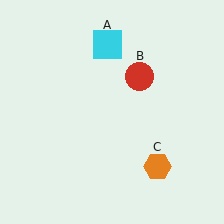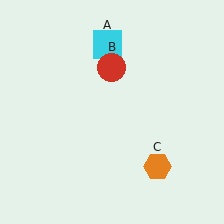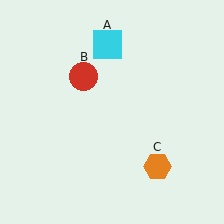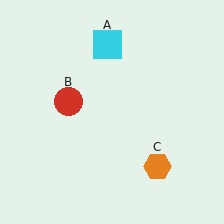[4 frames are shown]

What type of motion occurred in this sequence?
The red circle (object B) rotated counterclockwise around the center of the scene.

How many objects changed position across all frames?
1 object changed position: red circle (object B).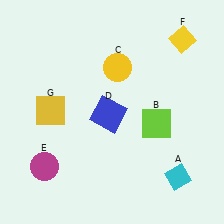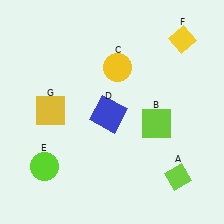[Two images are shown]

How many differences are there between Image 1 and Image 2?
There are 2 differences between the two images.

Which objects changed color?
A changed from cyan to lime. E changed from magenta to lime.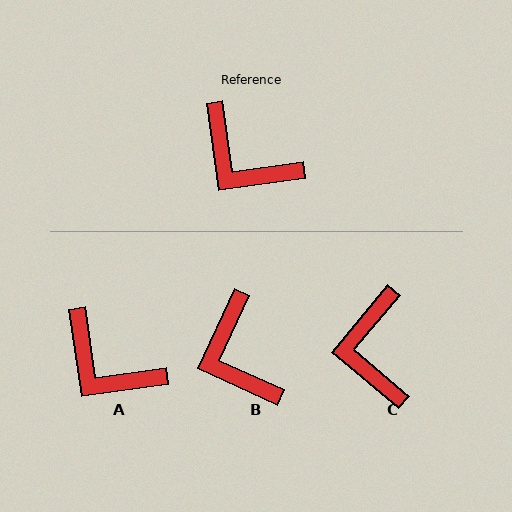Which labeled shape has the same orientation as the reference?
A.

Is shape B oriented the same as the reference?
No, it is off by about 33 degrees.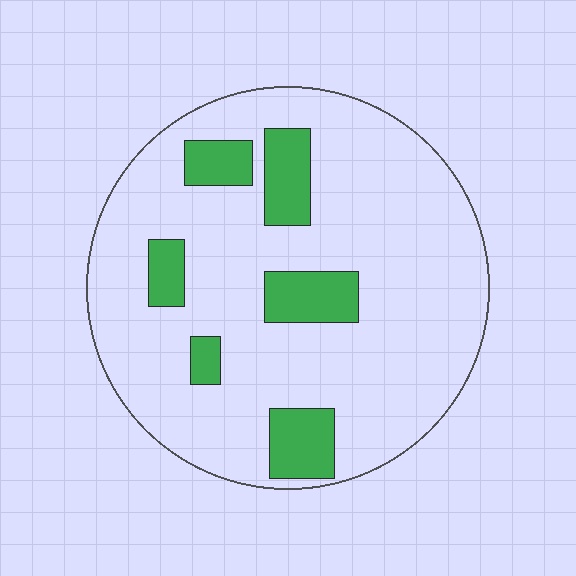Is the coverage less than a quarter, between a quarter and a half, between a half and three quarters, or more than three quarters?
Less than a quarter.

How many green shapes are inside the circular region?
6.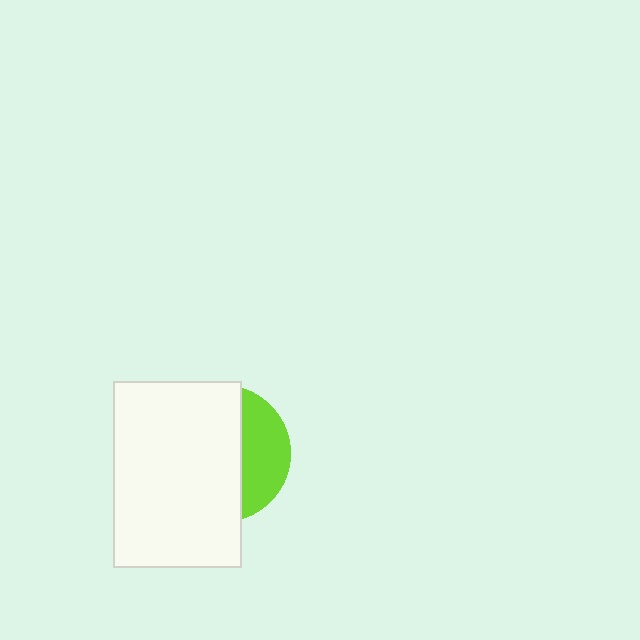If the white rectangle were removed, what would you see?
You would see the complete lime circle.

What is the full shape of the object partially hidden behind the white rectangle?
The partially hidden object is a lime circle.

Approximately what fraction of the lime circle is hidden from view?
Roughly 67% of the lime circle is hidden behind the white rectangle.